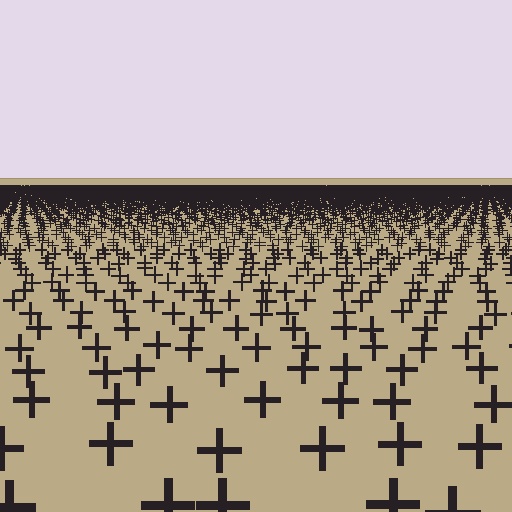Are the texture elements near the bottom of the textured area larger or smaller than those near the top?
Larger. Near the bottom, elements are closer to the viewer and appear at a bigger on-screen size.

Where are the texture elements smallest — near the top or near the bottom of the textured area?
Near the top.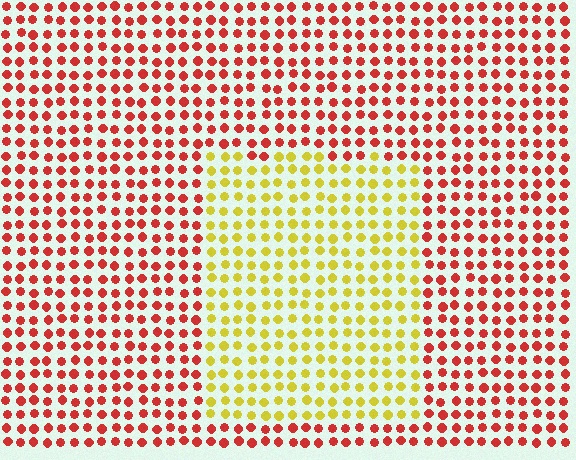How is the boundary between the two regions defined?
The boundary is defined purely by a slight shift in hue (about 59 degrees). Spacing, size, and orientation are identical on both sides.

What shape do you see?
I see a rectangle.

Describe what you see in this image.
The image is filled with small red elements in a uniform arrangement. A rectangle-shaped region is visible where the elements are tinted to a slightly different hue, forming a subtle color boundary.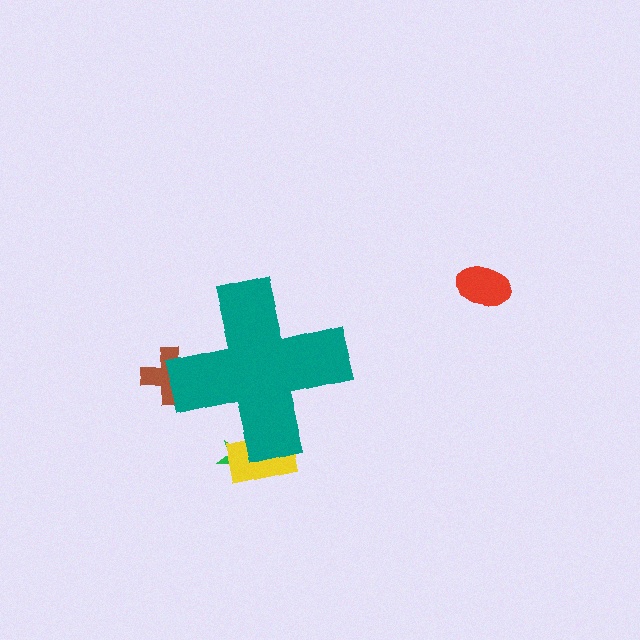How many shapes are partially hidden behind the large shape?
3 shapes are partially hidden.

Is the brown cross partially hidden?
Yes, the brown cross is partially hidden behind the teal cross.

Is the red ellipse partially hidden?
No, the red ellipse is fully visible.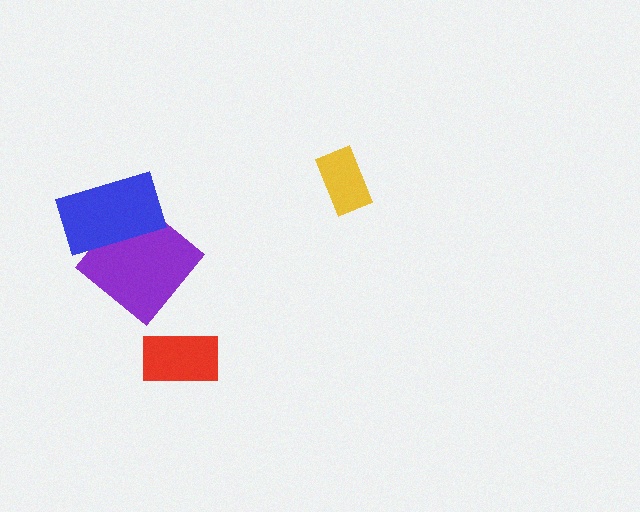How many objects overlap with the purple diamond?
1 object overlaps with the purple diamond.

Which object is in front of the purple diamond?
The blue rectangle is in front of the purple diamond.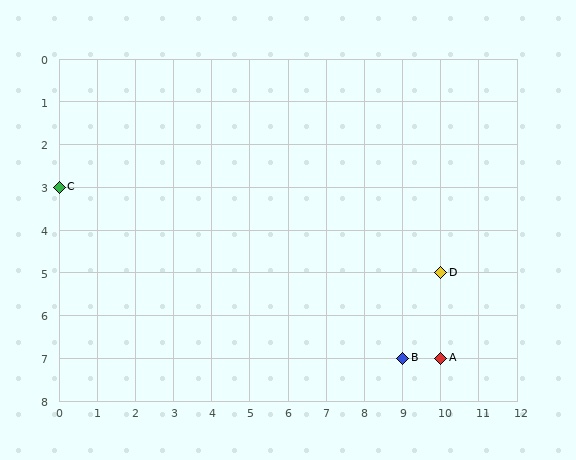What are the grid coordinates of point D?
Point D is at grid coordinates (10, 5).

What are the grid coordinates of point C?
Point C is at grid coordinates (0, 3).